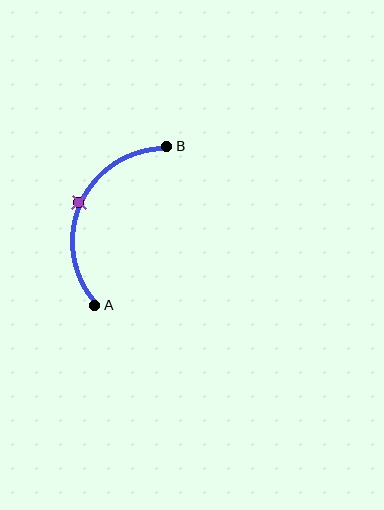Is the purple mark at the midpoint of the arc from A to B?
Yes. The purple mark lies on the arc at equal arc-length from both A and B — it is the arc midpoint.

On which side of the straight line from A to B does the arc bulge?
The arc bulges to the left of the straight line connecting A and B.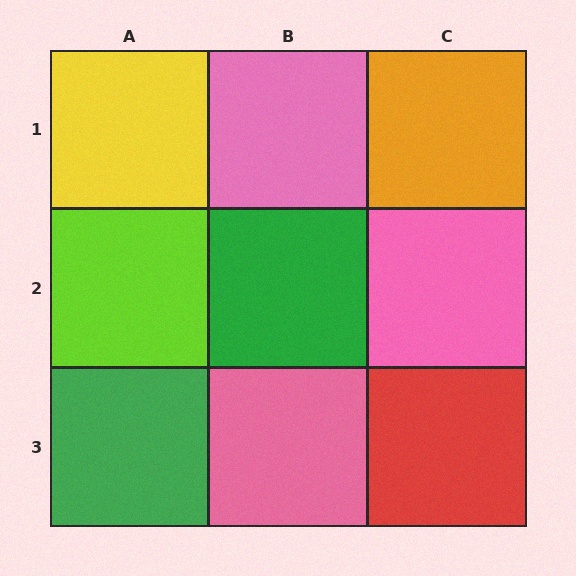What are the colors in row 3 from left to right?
Green, pink, red.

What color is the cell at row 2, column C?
Pink.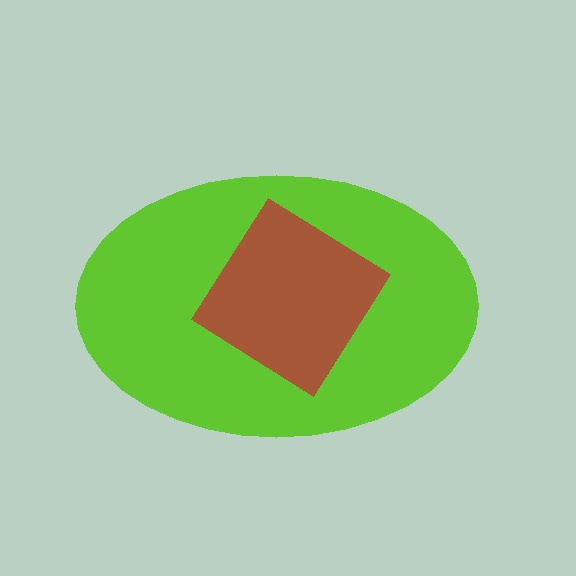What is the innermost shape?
The brown diamond.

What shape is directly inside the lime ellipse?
The brown diamond.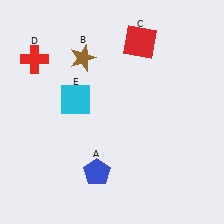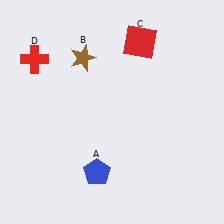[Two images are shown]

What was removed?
The cyan square (E) was removed in Image 2.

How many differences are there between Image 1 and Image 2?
There is 1 difference between the two images.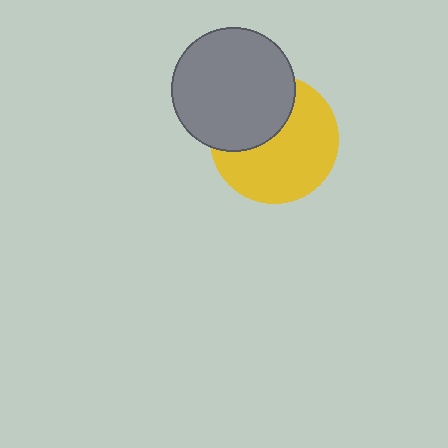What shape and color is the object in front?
The object in front is a gray circle.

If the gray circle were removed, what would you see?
You would see the complete yellow circle.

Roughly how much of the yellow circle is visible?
About half of it is visible (roughly 63%).